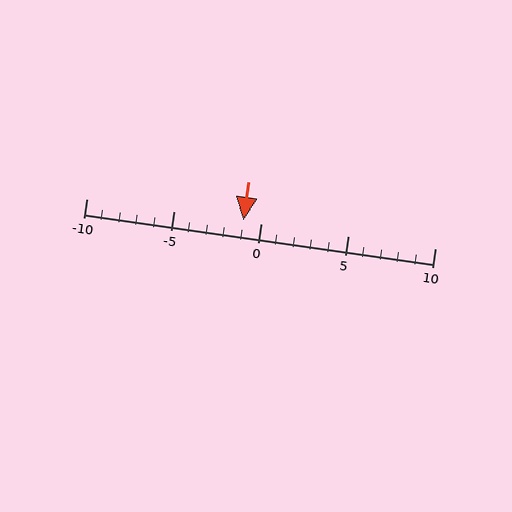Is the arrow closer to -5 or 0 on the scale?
The arrow is closer to 0.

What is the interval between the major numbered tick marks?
The major tick marks are spaced 5 units apart.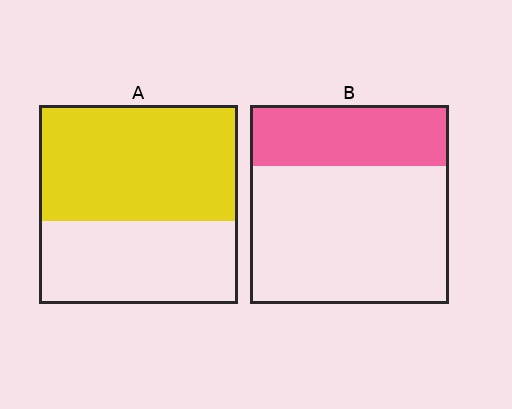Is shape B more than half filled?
No.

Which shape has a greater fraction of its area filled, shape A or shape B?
Shape A.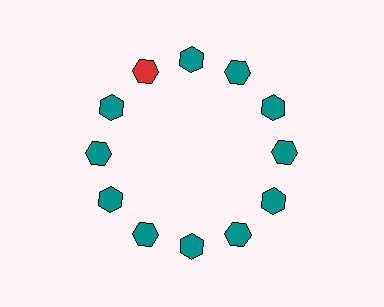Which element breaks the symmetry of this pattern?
The red hexagon at roughly the 11 o'clock position breaks the symmetry. All other shapes are teal hexagons.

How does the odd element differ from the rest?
It has a different color: red instead of teal.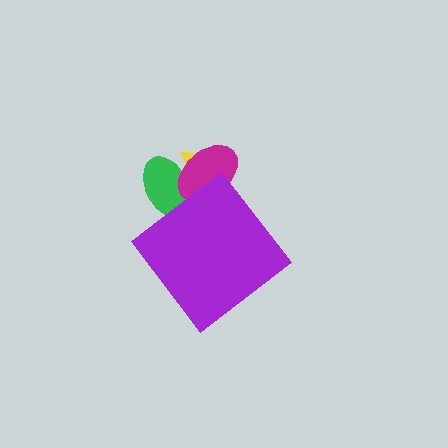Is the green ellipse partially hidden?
Yes, the green ellipse is partially hidden behind the purple diamond.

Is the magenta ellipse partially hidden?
Yes, the magenta ellipse is partially hidden behind the purple diamond.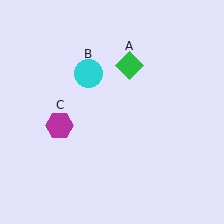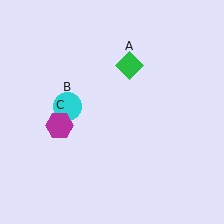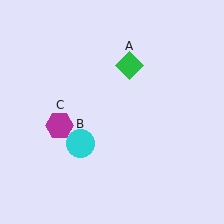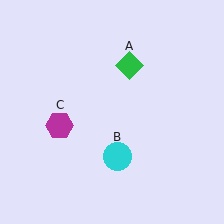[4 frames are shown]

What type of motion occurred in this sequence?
The cyan circle (object B) rotated counterclockwise around the center of the scene.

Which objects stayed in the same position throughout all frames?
Green diamond (object A) and magenta hexagon (object C) remained stationary.